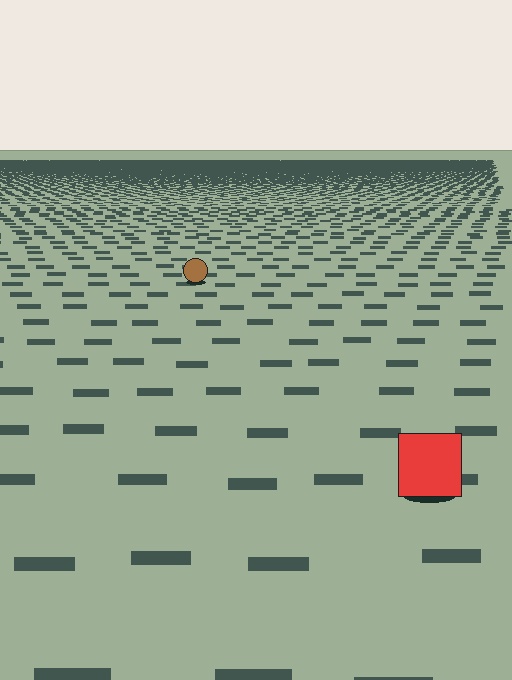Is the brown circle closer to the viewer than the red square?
No. The red square is closer — you can tell from the texture gradient: the ground texture is coarser near it.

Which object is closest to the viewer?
The red square is closest. The texture marks near it are larger and more spread out.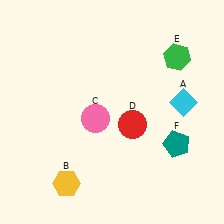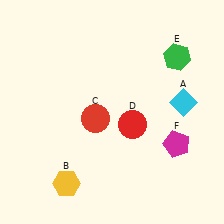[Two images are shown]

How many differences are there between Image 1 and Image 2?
There are 2 differences between the two images.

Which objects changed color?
C changed from pink to red. F changed from teal to magenta.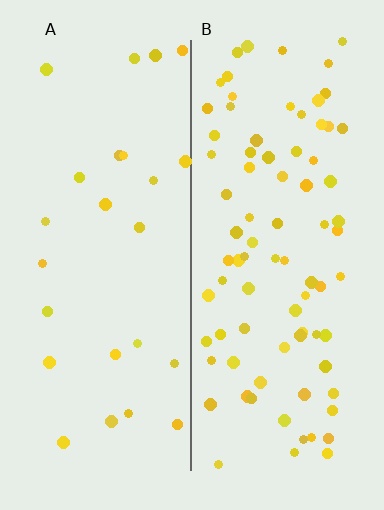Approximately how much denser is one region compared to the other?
Approximately 3.3× — region B over region A.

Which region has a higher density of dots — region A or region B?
B (the right).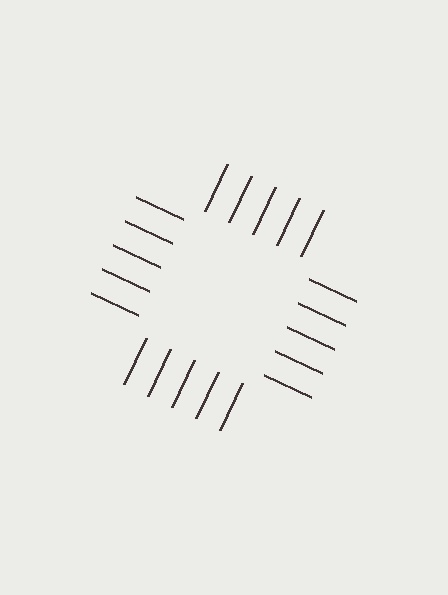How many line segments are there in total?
20 — 5 along each of the 4 edges.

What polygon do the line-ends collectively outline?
An illusory square — the line segments terminate on its edges but no continuous stroke is drawn.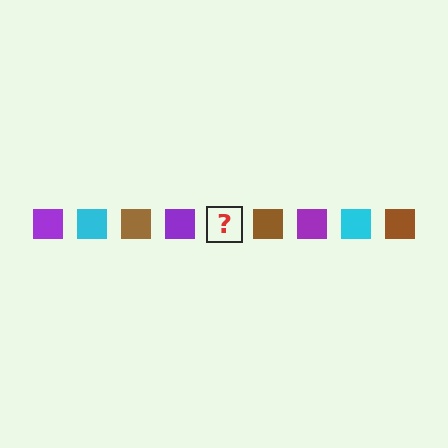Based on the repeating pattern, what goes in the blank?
The blank should be a cyan square.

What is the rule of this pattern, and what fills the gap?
The rule is that the pattern cycles through purple, cyan, brown squares. The gap should be filled with a cyan square.